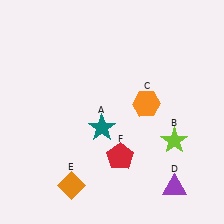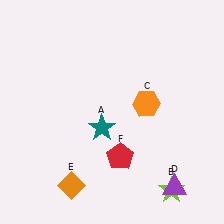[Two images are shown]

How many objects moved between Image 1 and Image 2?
1 object moved between the two images.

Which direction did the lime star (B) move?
The lime star (B) moved down.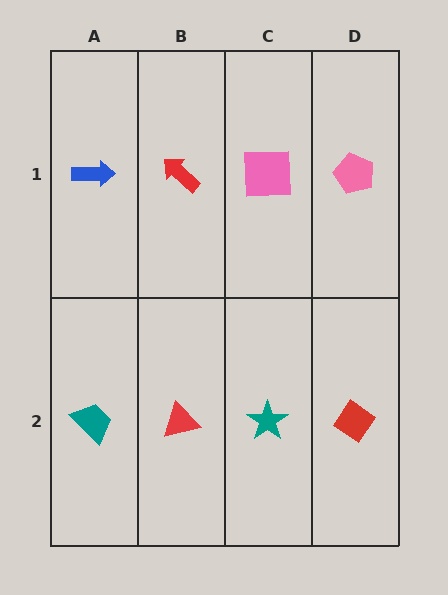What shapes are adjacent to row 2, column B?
A red arrow (row 1, column B), a teal trapezoid (row 2, column A), a teal star (row 2, column C).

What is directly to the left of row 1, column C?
A red arrow.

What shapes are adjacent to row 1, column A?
A teal trapezoid (row 2, column A), a red arrow (row 1, column B).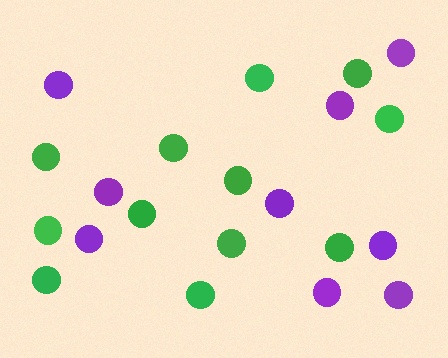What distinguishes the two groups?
There are 2 groups: one group of green circles (12) and one group of purple circles (9).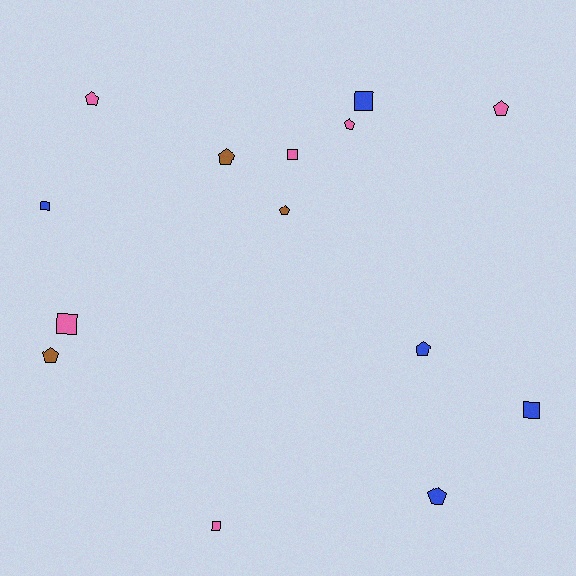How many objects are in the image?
There are 14 objects.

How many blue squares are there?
There are 3 blue squares.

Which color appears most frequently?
Pink, with 6 objects.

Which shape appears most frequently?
Pentagon, with 8 objects.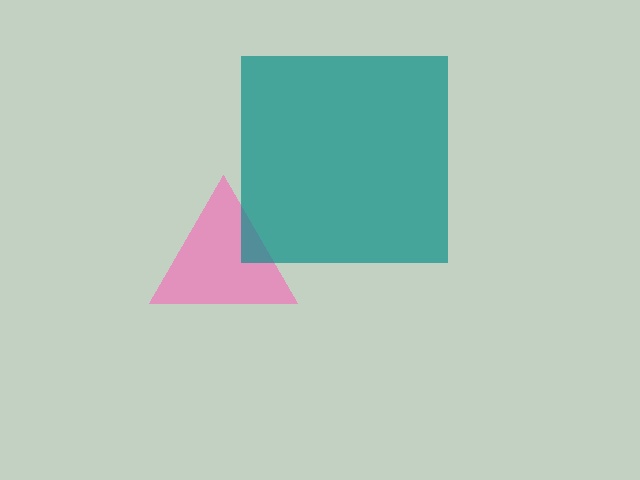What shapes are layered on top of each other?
The layered shapes are: a pink triangle, a teal square.